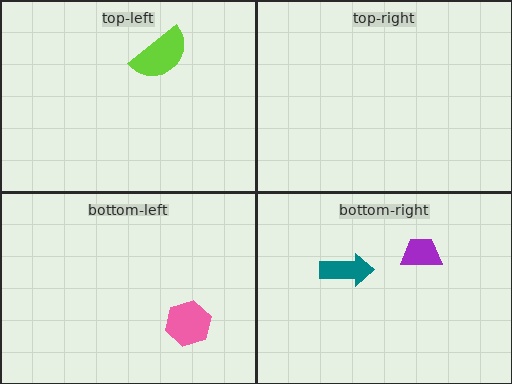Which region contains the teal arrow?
The bottom-right region.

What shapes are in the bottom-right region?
The purple trapezoid, the teal arrow.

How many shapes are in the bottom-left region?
1.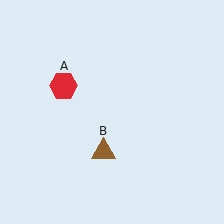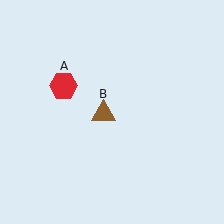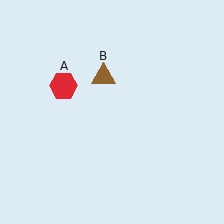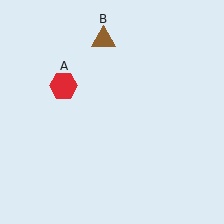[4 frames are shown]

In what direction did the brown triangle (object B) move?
The brown triangle (object B) moved up.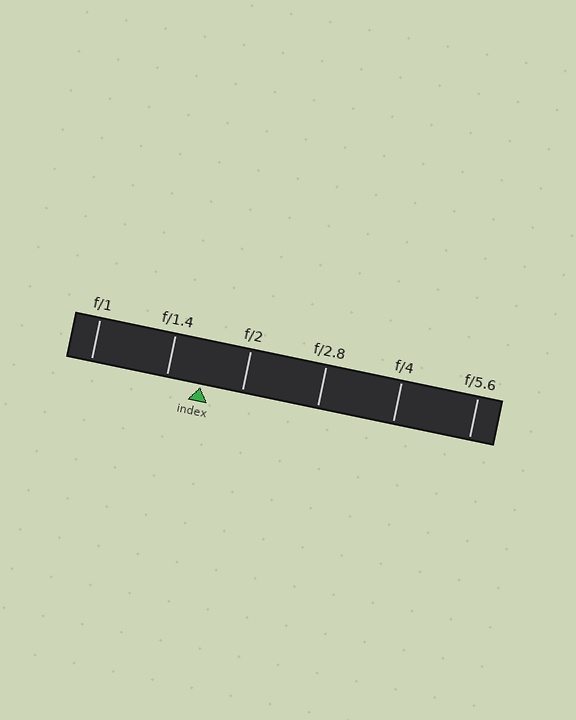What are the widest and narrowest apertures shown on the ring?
The widest aperture shown is f/1 and the narrowest is f/5.6.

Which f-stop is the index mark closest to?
The index mark is closest to f/1.4.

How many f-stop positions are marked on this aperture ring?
There are 6 f-stop positions marked.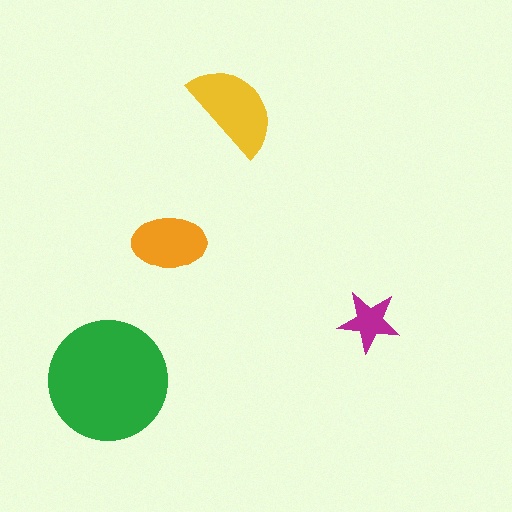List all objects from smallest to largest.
The magenta star, the orange ellipse, the yellow semicircle, the green circle.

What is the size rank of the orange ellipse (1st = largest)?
3rd.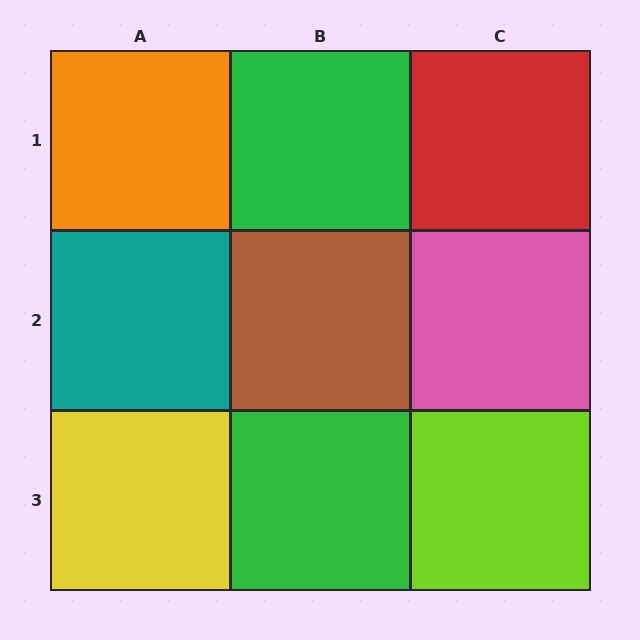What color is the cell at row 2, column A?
Teal.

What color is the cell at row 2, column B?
Brown.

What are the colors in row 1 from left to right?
Orange, green, red.